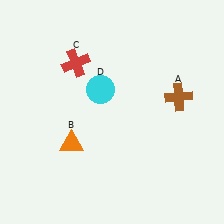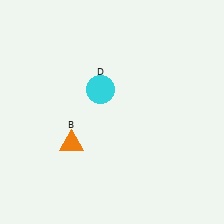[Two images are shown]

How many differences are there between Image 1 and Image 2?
There are 2 differences between the two images.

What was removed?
The brown cross (A), the red cross (C) were removed in Image 2.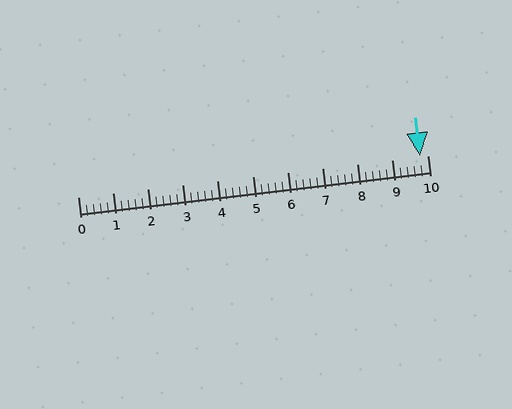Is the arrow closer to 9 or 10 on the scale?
The arrow is closer to 10.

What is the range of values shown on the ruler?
The ruler shows values from 0 to 10.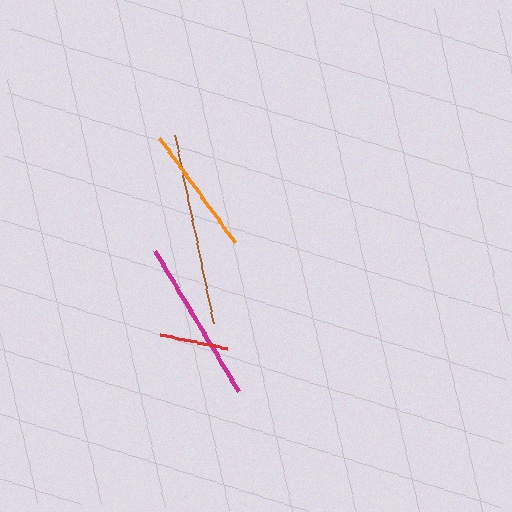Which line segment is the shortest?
The red line is the shortest at approximately 69 pixels.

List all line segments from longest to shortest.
From longest to shortest: brown, magenta, orange, red.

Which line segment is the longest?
The brown line is the longest at approximately 192 pixels.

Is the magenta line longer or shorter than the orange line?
The magenta line is longer than the orange line.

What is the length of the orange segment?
The orange segment is approximately 129 pixels long.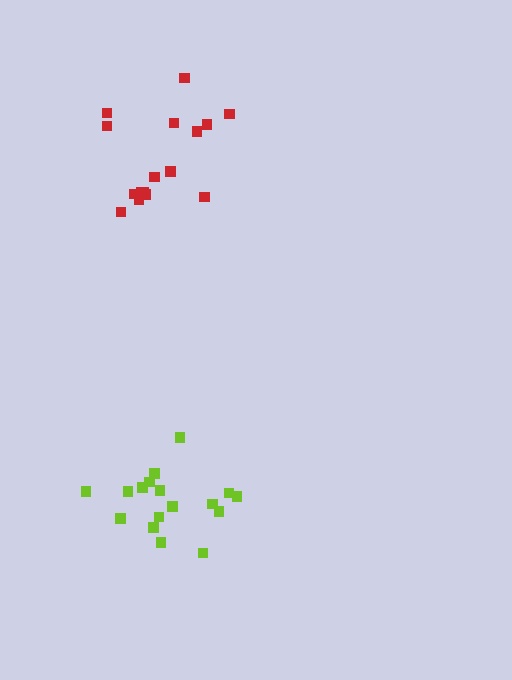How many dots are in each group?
Group 1: 16 dots, Group 2: 17 dots (33 total).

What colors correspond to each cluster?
The clusters are colored: red, lime.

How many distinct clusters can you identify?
There are 2 distinct clusters.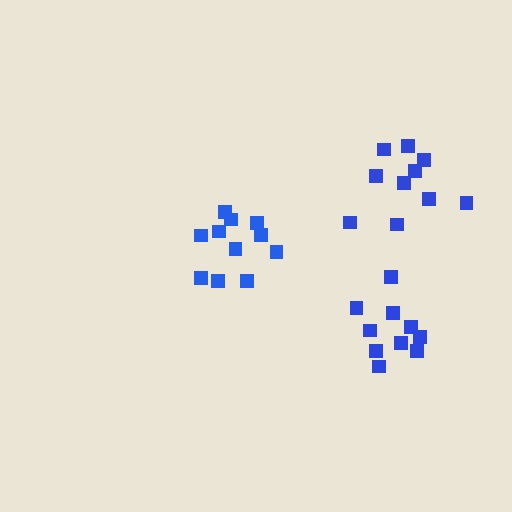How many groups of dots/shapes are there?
There are 3 groups.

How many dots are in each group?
Group 1: 11 dots, Group 2: 10 dots, Group 3: 10 dots (31 total).